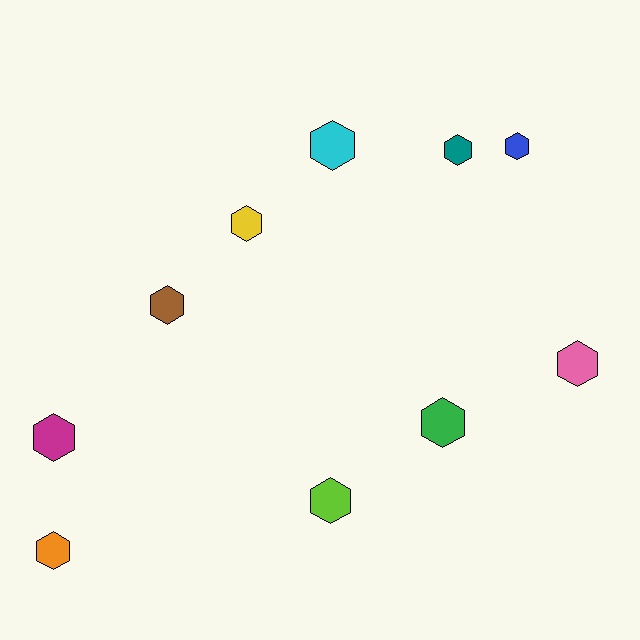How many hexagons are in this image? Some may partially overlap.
There are 10 hexagons.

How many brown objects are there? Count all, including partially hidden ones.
There is 1 brown object.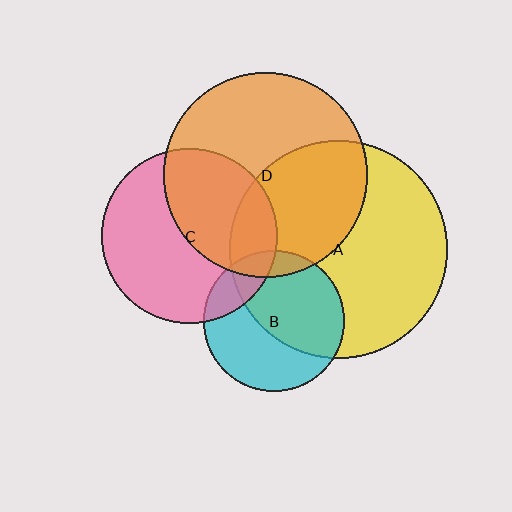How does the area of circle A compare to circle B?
Approximately 2.4 times.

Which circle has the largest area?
Circle A (yellow).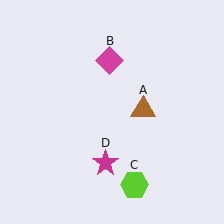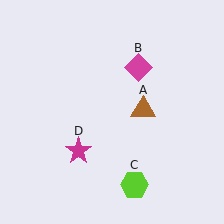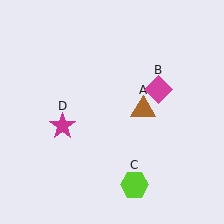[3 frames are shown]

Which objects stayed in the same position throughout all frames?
Brown triangle (object A) and lime hexagon (object C) remained stationary.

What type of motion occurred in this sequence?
The magenta diamond (object B), magenta star (object D) rotated clockwise around the center of the scene.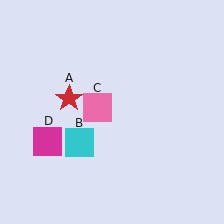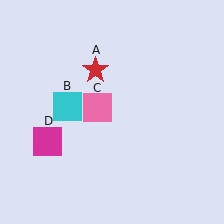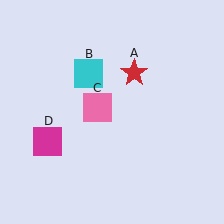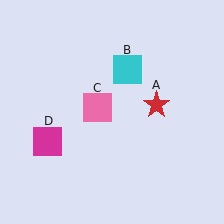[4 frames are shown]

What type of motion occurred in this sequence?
The red star (object A), cyan square (object B) rotated clockwise around the center of the scene.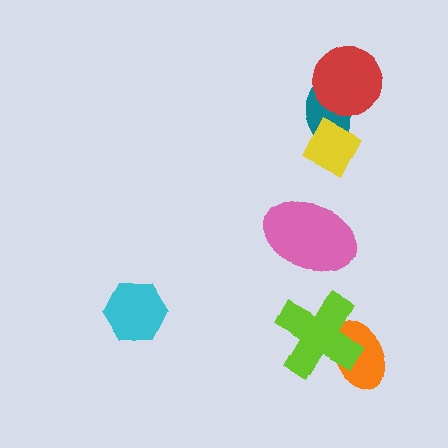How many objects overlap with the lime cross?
1 object overlaps with the lime cross.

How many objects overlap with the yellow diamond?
1 object overlaps with the yellow diamond.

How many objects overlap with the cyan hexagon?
0 objects overlap with the cyan hexagon.